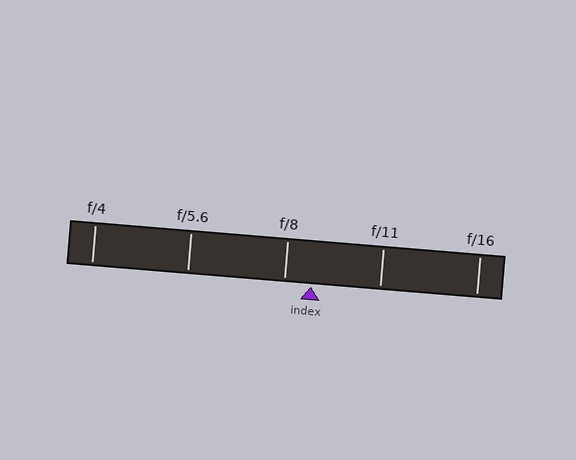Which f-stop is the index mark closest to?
The index mark is closest to f/8.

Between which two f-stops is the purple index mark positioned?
The index mark is between f/8 and f/11.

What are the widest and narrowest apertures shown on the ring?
The widest aperture shown is f/4 and the narrowest is f/16.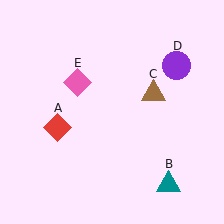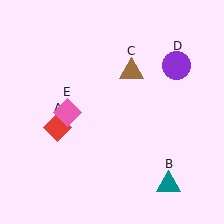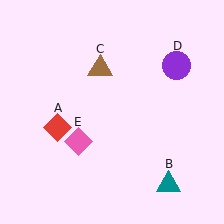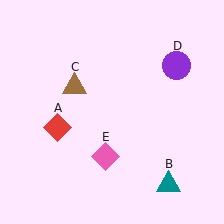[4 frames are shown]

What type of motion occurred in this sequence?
The brown triangle (object C), pink diamond (object E) rotated counterclockwise around the center of the scene.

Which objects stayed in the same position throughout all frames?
Red diamond (object A) and teal triangle (object B) and purple circle (object D) remained stationary.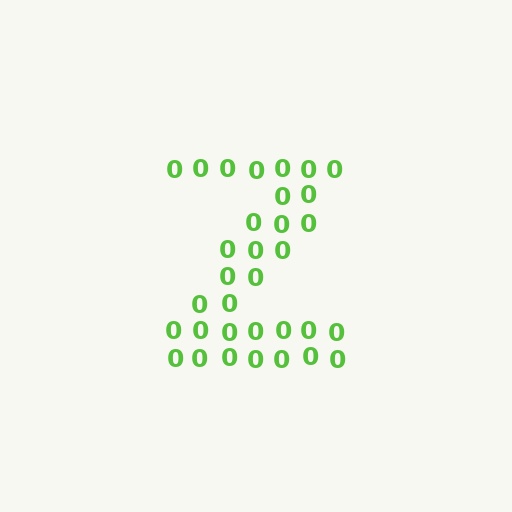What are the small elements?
The small elements are digit 0's.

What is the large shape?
The large shape is the letter Z.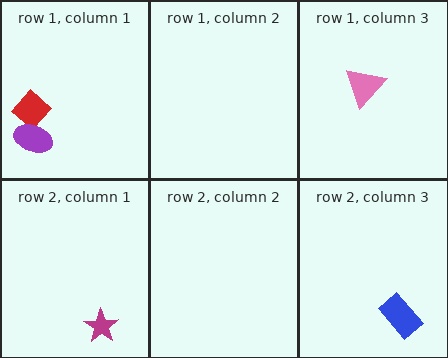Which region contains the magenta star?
The row 2, column 1 region.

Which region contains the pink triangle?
The row 1, column 3 region.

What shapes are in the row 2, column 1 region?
The magenta star.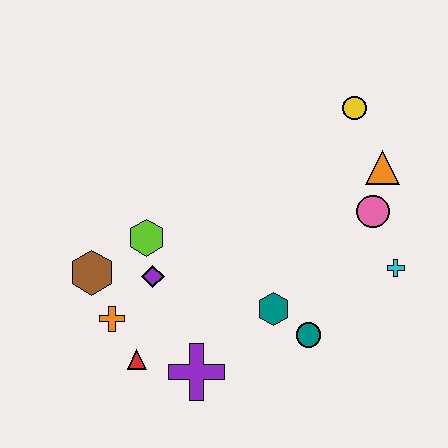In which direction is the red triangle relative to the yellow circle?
The red triangle is below the yellow circle.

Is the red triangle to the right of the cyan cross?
No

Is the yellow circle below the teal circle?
No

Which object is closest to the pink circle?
The orange triangle is closest to the pink circle.